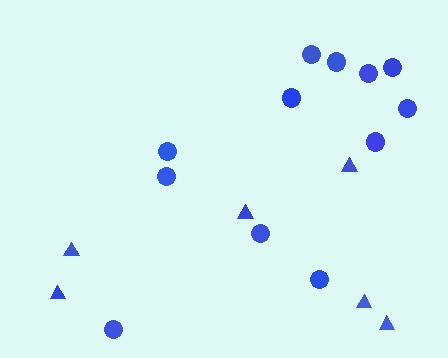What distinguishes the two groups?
There are 2 groups: one group of circles (12) and one group of triangles (6).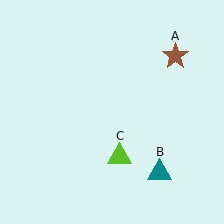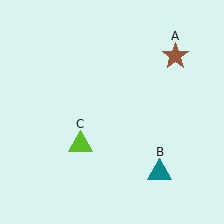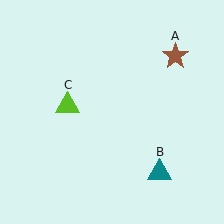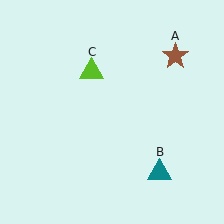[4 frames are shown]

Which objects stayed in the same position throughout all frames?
Brown star (object A) and teal triangle (object B) remained stationary.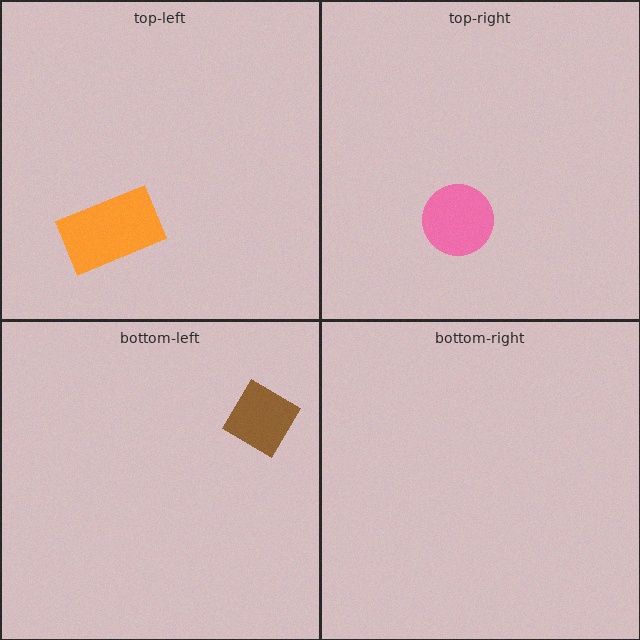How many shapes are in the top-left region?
1.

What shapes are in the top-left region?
The orange rectangle.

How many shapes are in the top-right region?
1.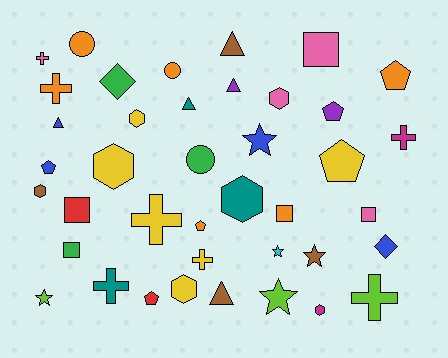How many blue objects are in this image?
There are 4 blue objects.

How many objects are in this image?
There are 40 objects.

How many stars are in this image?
There are 5 stars.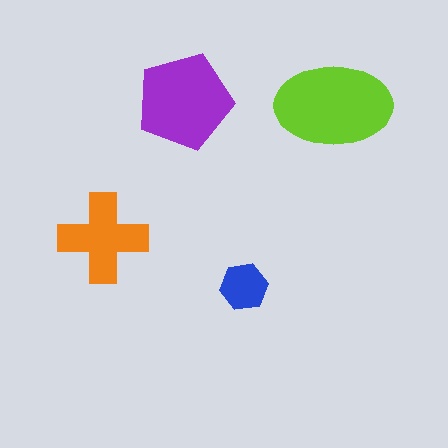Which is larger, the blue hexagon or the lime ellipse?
The lime ellipse.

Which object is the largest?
The lime ellipse.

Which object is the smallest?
The blue hexagon.